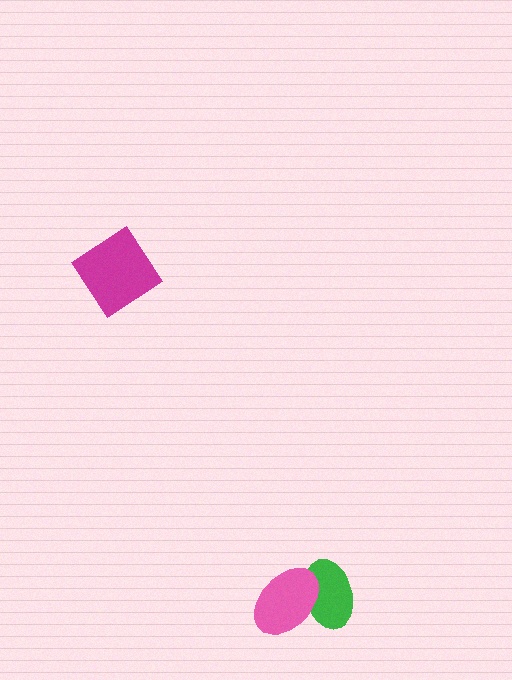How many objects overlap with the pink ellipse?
1 object overlaps with the pink ellipse.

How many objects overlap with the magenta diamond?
0 objects overlap with the magenta diamond.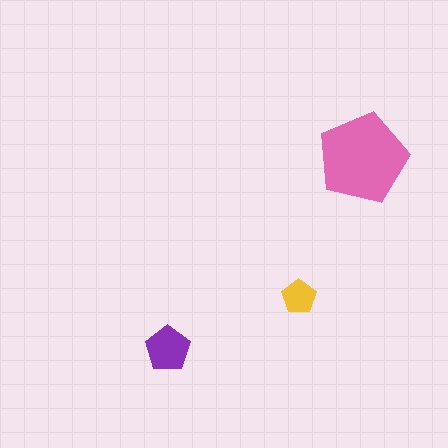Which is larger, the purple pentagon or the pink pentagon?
The pink one.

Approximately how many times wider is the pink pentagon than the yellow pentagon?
About 2.5 times wider.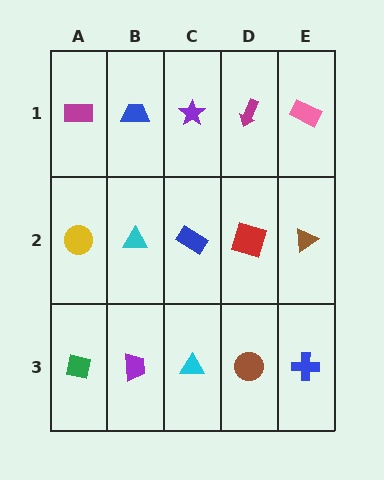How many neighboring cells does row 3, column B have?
3.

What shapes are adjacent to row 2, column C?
A purple star (row 1, column C), a cyan triangle (row 3, column C), a cyan triangle (row 2, column B), a red square (row 2, column D).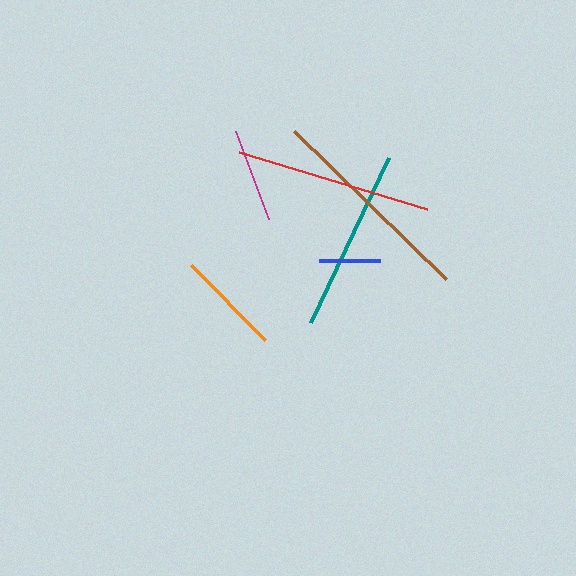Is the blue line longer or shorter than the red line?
The red line is longer than the blue line.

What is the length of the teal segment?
The teal segment is approximately 183 pixels long.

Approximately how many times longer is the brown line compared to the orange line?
The brown line is approximately 2.0 times the length of the orange line.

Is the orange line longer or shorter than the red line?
The red line is longer than the orange line.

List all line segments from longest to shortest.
From longest to shortest: brown, red, teal, orange, magenta, blue.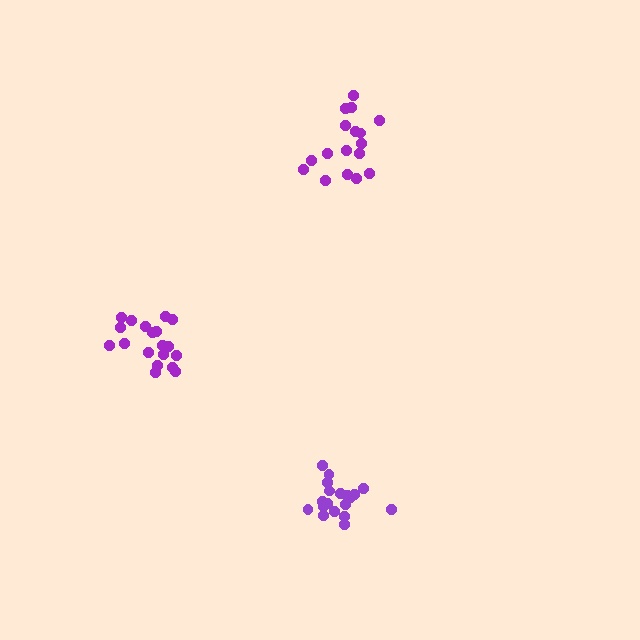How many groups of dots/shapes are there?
There are 3 groups.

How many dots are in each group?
Group 1: 17 dots, Group 2: 19 dots, Group 3: 19 dots (55 total).